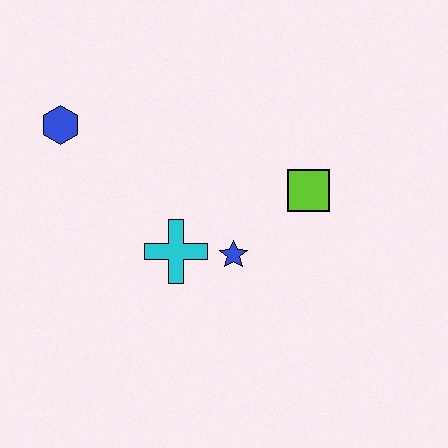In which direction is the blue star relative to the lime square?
The blue star is to the left of the lime square.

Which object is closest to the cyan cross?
The blue star is closest to the cyan cross.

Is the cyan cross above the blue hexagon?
No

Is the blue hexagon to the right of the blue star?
No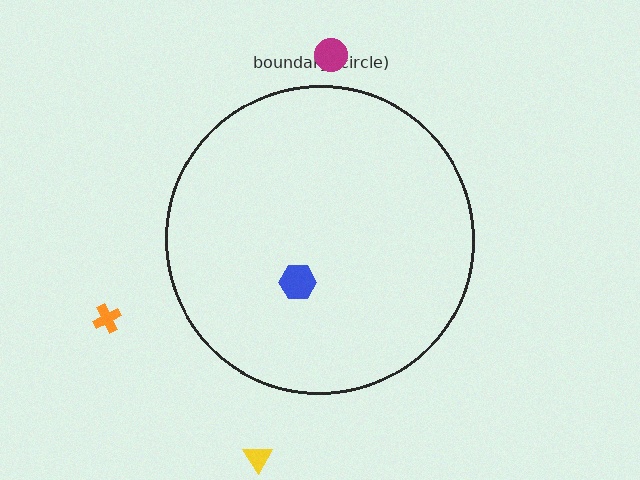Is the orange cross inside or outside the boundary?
Outside.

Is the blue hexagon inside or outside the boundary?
Inside.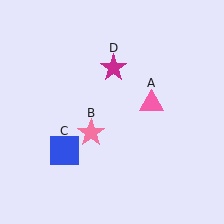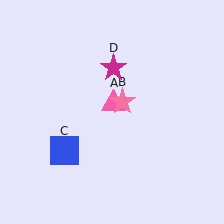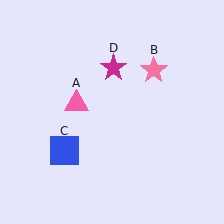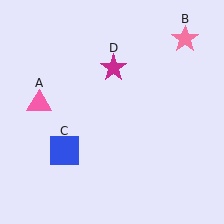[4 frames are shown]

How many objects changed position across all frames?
2 objects changed position: pink triangle (object A), pink star (object B).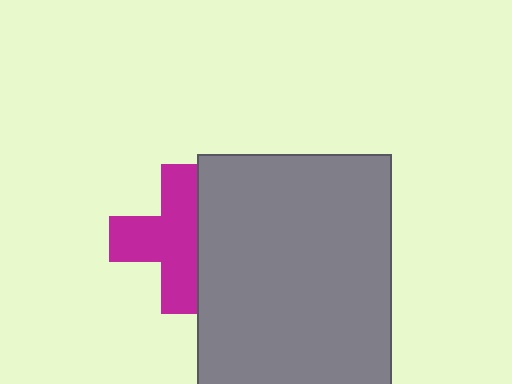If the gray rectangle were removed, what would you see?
You would see the complete magenta cross.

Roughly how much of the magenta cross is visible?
Most of it is visible (roughly 67%).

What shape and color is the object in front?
The object in front is a gray rectangle.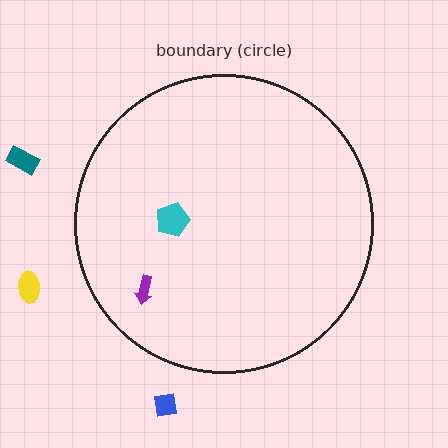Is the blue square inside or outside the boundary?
Outside.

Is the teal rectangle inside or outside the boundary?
Outside.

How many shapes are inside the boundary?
2 inside, 3 outside.